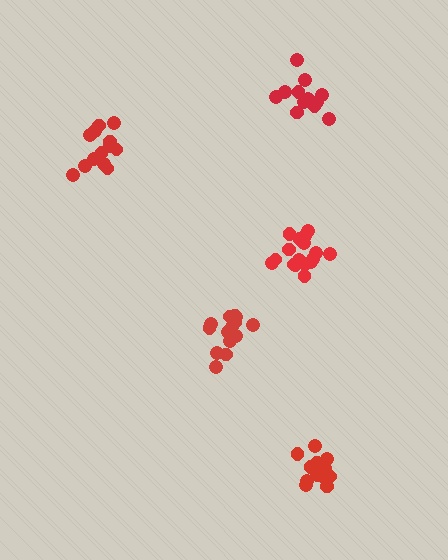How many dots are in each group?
Group 1: 13 dots, Group 2: 12 dots, Group 3: 13 dots, Group 4: 14 dots, Group 5: 18 dots (70 total).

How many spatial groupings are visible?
There are 5 spatial groupings.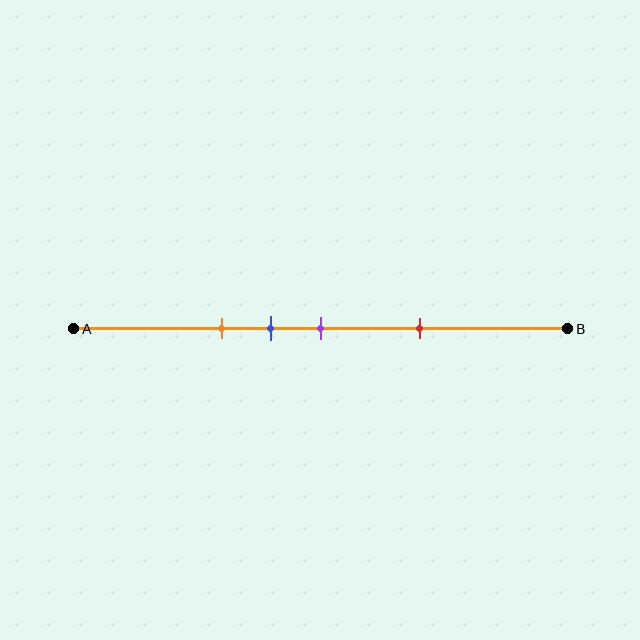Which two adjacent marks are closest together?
The blue and purple marks are the closest adjacent pair.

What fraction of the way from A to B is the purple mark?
The purple mark is approximately 50% (0.5) of the way from A to B.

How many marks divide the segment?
There are 4 marks dividing the segment.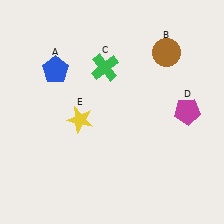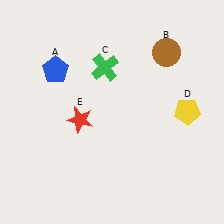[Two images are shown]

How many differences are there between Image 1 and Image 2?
There are 2 differences between the two images.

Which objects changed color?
D changed from magenta to yellow. E changed from yellow to red.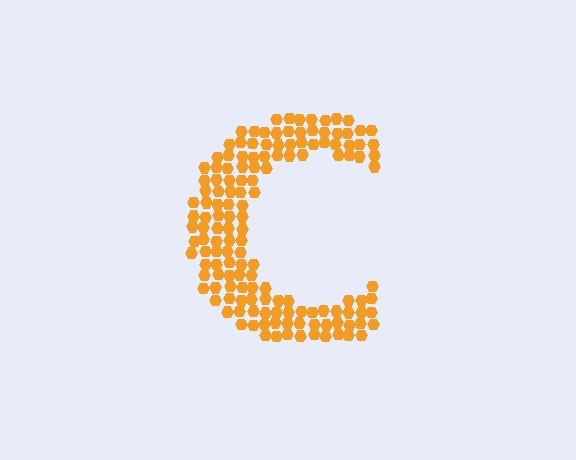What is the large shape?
The large shape is the letter C.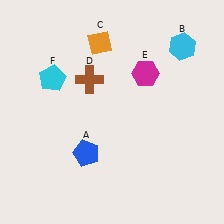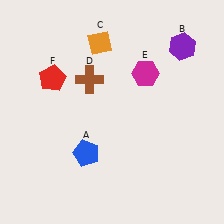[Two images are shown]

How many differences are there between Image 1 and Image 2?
There are 2 differences between the two images.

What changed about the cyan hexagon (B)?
In Image 1, B is cyan. In Image 2, it changed to purple.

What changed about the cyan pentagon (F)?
In Image 1, F is cyan. In Image 2, it changed to red.